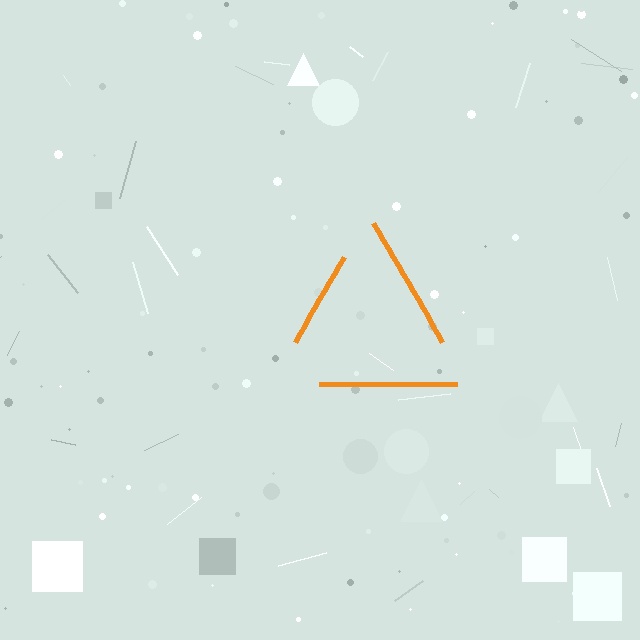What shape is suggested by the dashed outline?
The dashed outline suggests a triangle.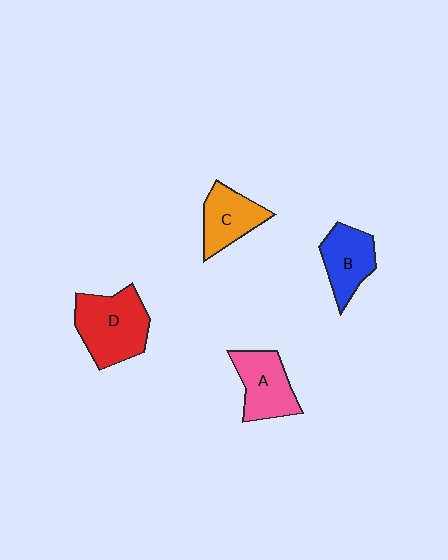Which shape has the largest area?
Shape D (red).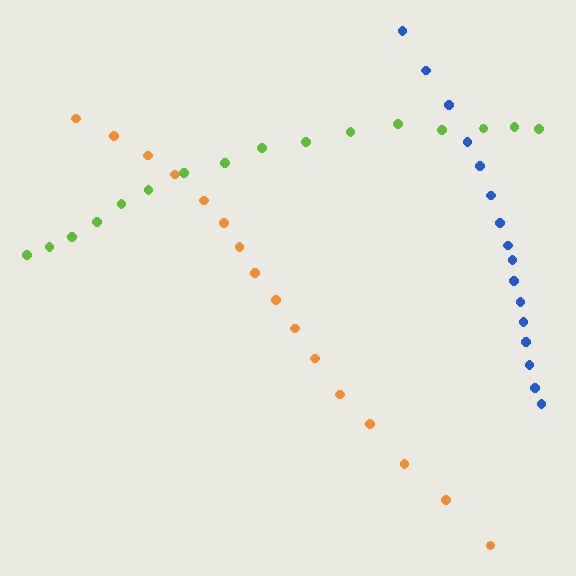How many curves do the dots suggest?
There are 3 distinct paths.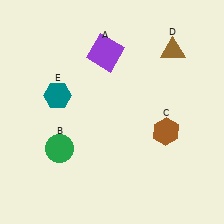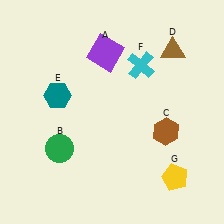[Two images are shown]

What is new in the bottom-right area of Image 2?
A yellow pentagon (G) was added in the bottom-right area of Image 2.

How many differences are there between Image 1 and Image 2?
There are 2 differences between the two images.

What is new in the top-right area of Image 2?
A cyan cross (F) was added in the top-right area of Image 2.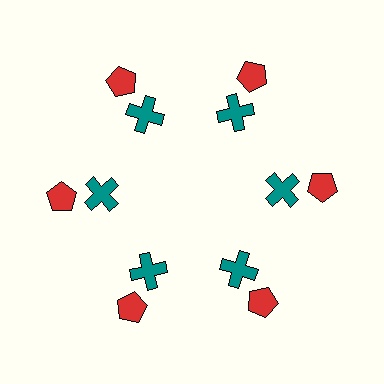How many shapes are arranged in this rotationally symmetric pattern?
There are 12 shapes, arranged in 6 groups of 2.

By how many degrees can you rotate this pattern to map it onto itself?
The pattern maps onto itself every 60 degrees of rotation.